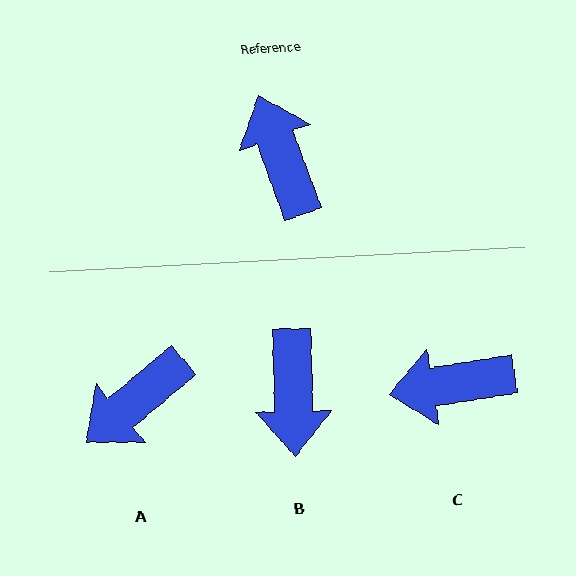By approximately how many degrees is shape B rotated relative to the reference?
Approximately 161 degrees counter-clockwise.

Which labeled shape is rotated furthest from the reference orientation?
B, about 161 degrees away.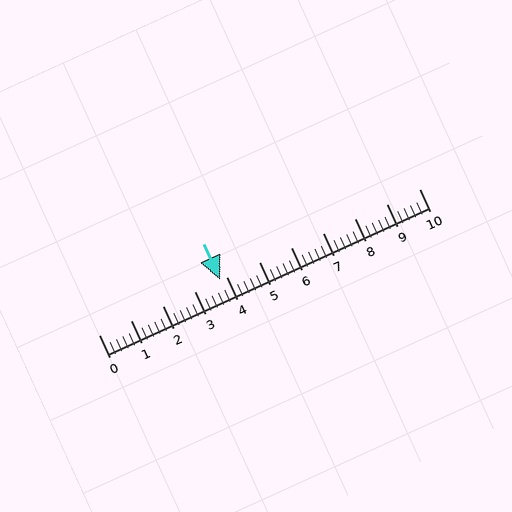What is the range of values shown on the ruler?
The ruler shows values from 0 to 10.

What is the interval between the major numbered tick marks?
The major tick marks are spaced 1 units apart.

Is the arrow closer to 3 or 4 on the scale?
The arrow is closer to 4.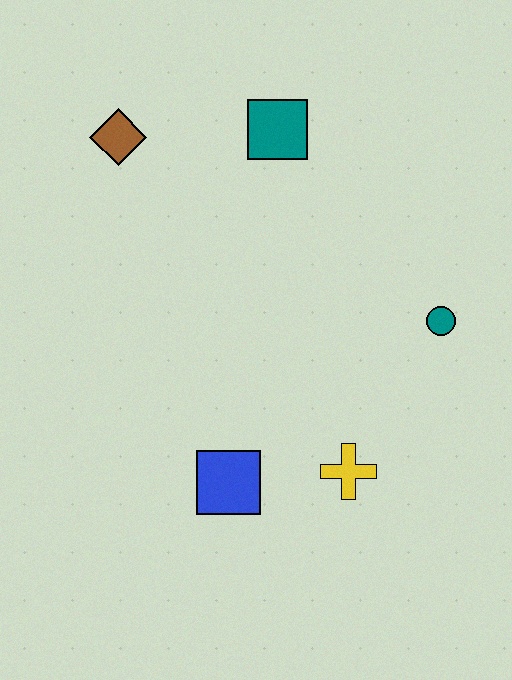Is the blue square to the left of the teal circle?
Yes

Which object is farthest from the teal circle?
The brown diamond is farthest from the teal circle.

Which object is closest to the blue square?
The yellow cross is closest to the blue square.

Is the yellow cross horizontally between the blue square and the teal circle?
Yes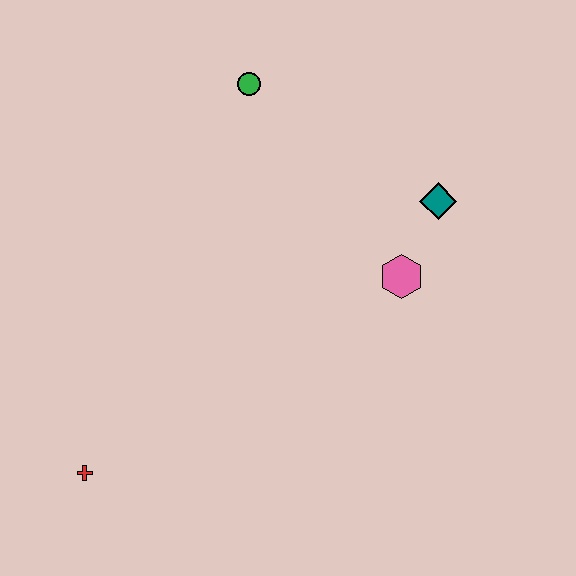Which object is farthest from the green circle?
The red cross is farthest from the green circle.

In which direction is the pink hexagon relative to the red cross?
The pink hexagon is to the right of the red cross.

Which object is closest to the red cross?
The pink hexagon is closest to the red cross.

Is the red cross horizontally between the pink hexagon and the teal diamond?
No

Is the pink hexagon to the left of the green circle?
No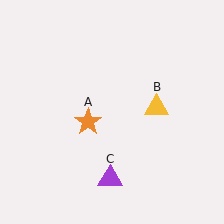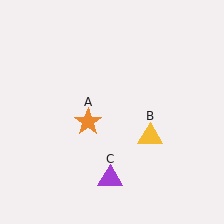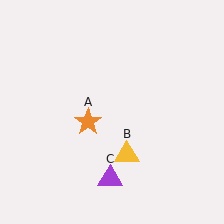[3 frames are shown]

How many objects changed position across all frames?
1 object changed position: yellow triangle (object B).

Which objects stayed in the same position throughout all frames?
Orange star (object A) and purple triangle (object C) remained stationary.